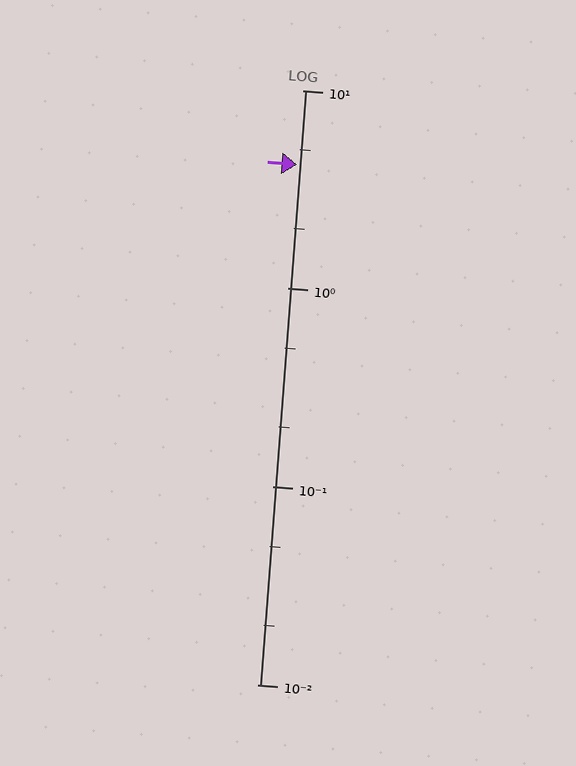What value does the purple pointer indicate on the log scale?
The pointer indicates approximately 4.2.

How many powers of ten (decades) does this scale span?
The scale spans 3 decades, from 0.01 to 10.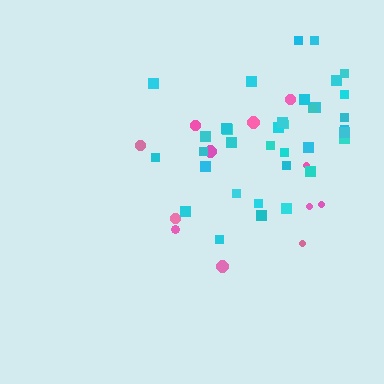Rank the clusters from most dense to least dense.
cyan, pink.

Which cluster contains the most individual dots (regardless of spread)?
Cyan (35).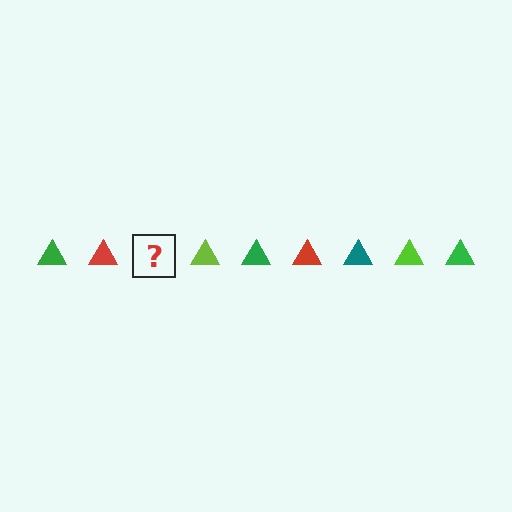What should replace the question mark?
The question mark should be replaced with a teal triangle.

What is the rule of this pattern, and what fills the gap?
The rule is that the pattern cycles through green, red, teal, lime triangles. The gap should be filled with a teal triangle.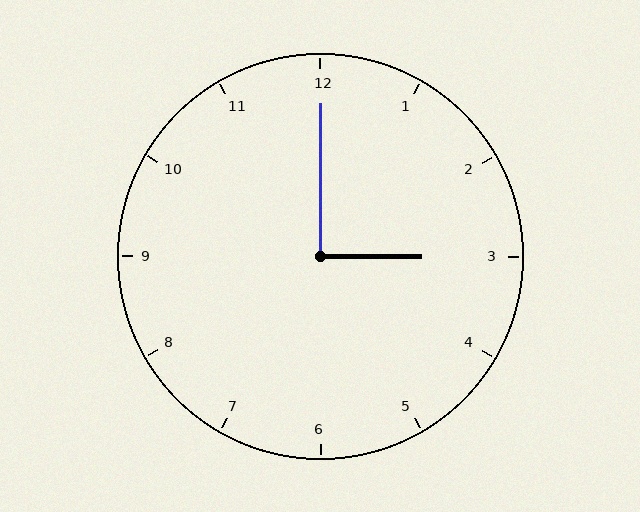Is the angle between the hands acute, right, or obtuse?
It is right.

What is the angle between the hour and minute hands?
Approximately 90 degrees.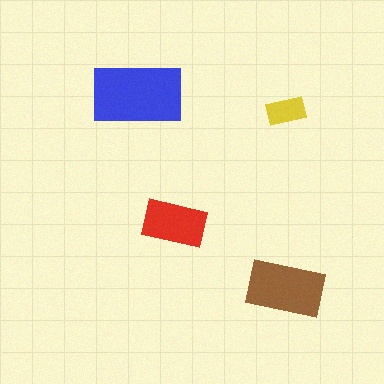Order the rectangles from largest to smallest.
the blue one, the brown one, the red one, the yellow one.